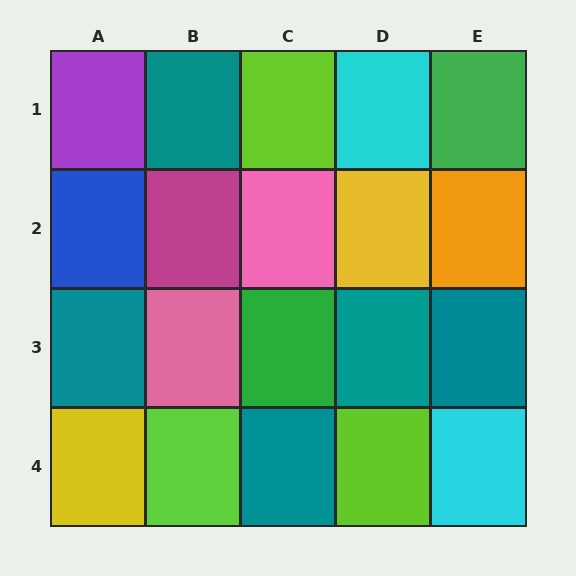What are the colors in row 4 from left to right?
Yellow, lime, teal, lime, cyan.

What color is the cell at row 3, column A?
Teal.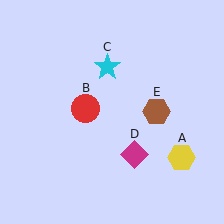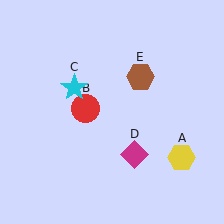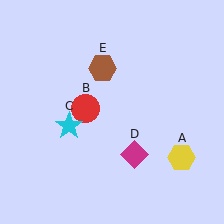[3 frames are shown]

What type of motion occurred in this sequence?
The cyan star (object C), brown hexagon (object E) rotated counterclockwise around the center of the scene.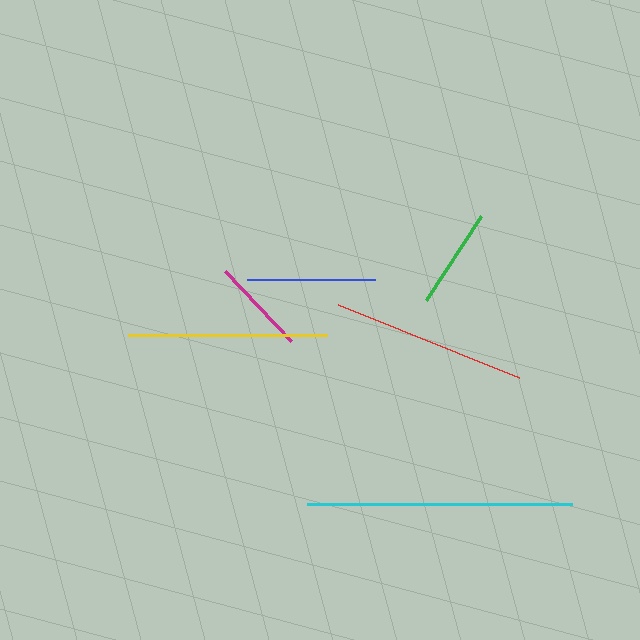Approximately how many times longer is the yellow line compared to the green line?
The yellow line is approximately 2.0 times the length of the green line.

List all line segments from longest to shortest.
From longest to shortest: cyan, yellow, red, blue, green, magenta.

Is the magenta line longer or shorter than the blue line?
The blue line is longer than the magenta line.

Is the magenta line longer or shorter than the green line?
The green line is longer than the magenta line.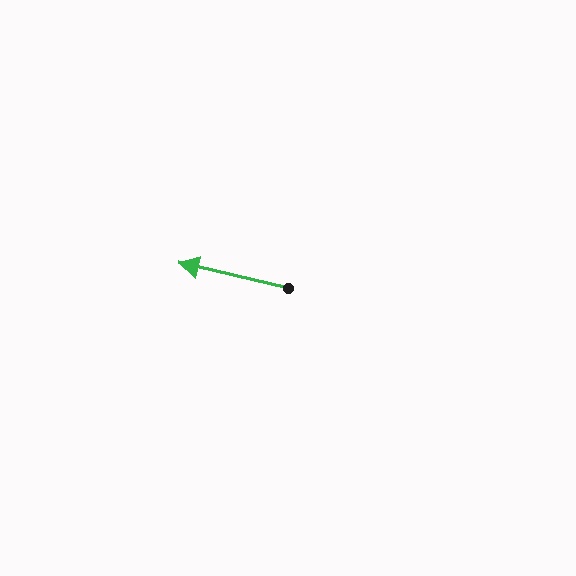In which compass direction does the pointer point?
West.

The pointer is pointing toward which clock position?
Roughly 9 o'clock.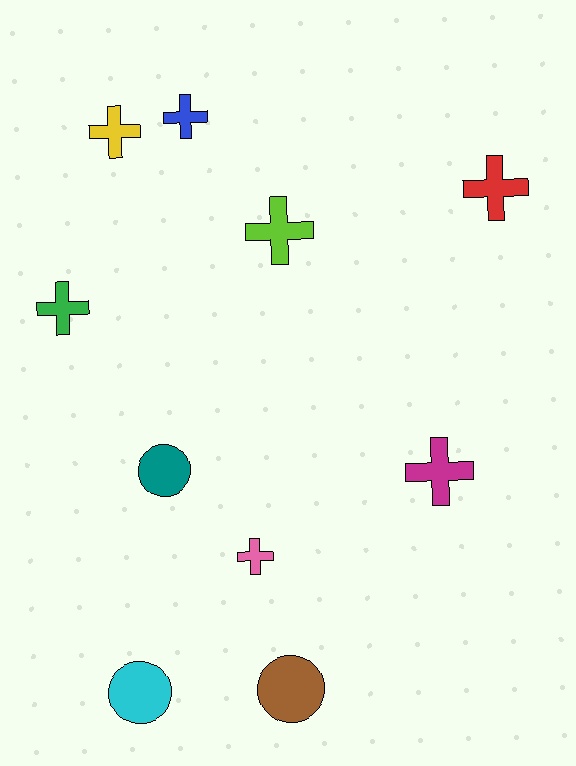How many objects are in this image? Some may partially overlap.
There are 10 objects.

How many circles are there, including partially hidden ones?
There are 3 circles.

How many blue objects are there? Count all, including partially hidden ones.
There is 1 blue object.